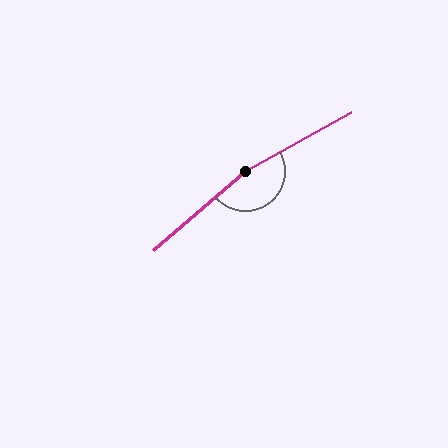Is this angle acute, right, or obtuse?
It is obtuse.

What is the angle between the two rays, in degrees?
Approximately 168 degrees.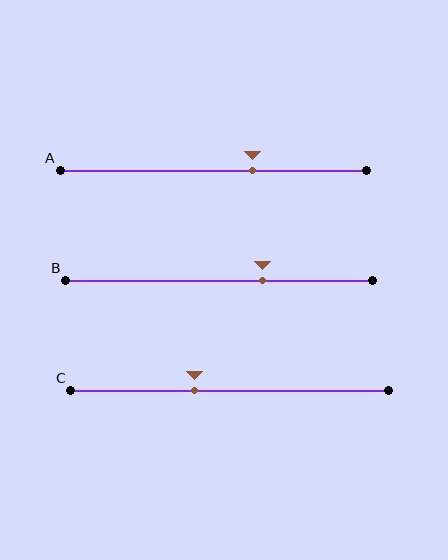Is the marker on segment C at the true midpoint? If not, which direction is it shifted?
No, the marker on segment C is shifted to the left by about 11% of the segment length.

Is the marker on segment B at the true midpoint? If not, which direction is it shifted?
No, the marker on segment B is shifted to the right by about 14% of the segment length.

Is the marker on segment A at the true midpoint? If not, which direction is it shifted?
No, the marker on segment A is shifted to the right by about 13% of the segment length.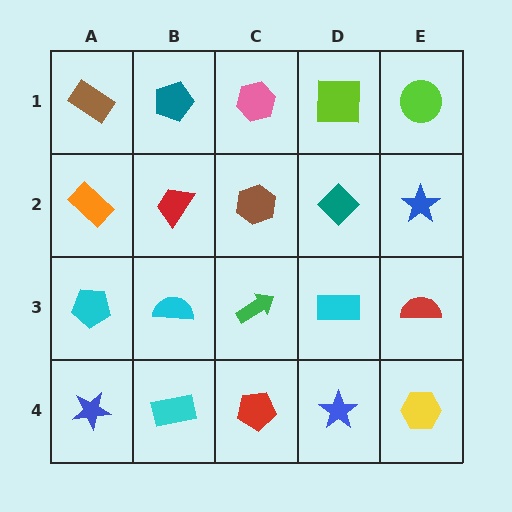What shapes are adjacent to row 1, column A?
An orange rectangle (row 2, column A), a teal pentagon (row 1, column B).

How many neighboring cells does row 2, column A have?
3.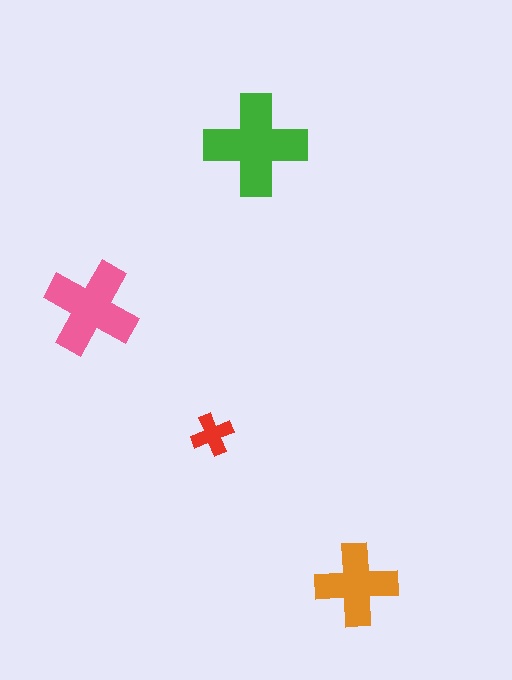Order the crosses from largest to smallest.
the green one, the pink one, the orange one, the red one.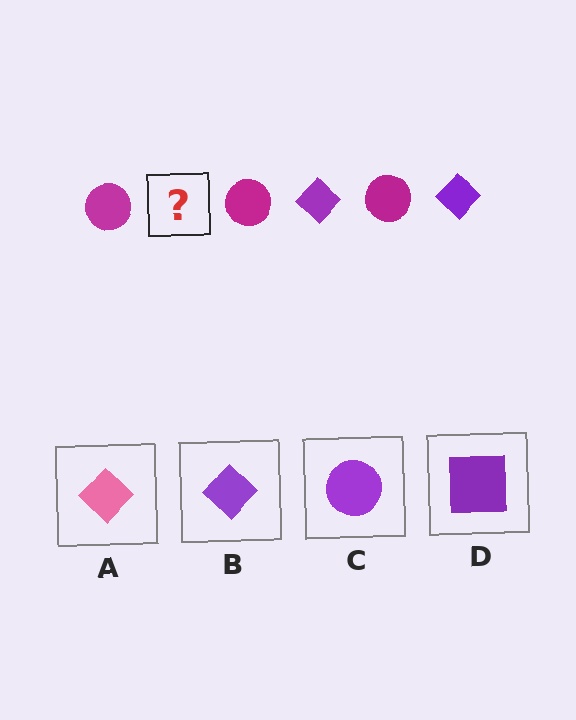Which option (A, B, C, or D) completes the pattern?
B.